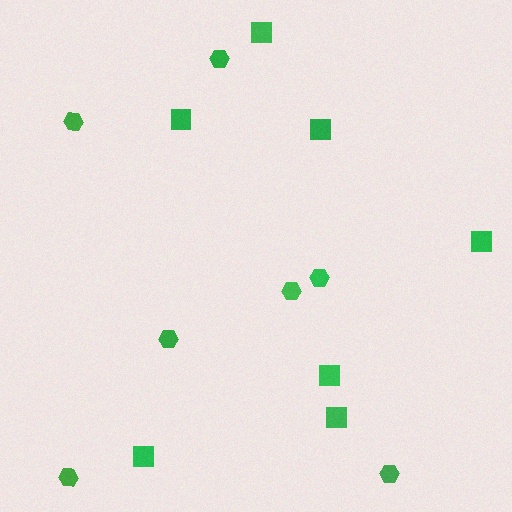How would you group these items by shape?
There are 2 groups: one group of squares (7) and one group of hexagons (7).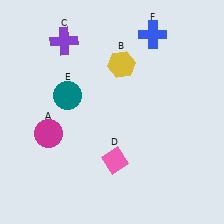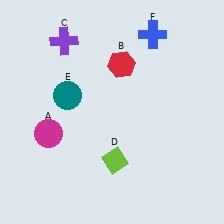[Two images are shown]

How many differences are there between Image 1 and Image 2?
There are 2 differences between the two images.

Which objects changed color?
B changed from yellow to red. D changed from pink to lime.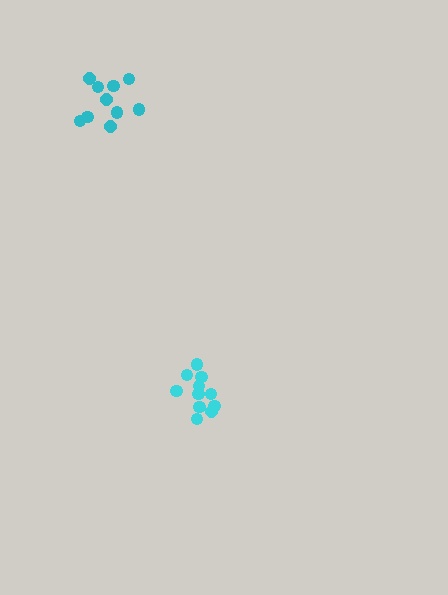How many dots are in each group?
Group 1: 11 dots, Group 2: 10 dots (21 total).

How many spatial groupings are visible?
There are 2 spatial groupings.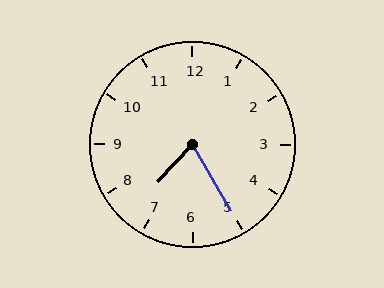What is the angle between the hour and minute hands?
Approximately 72 degrees.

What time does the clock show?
7:25.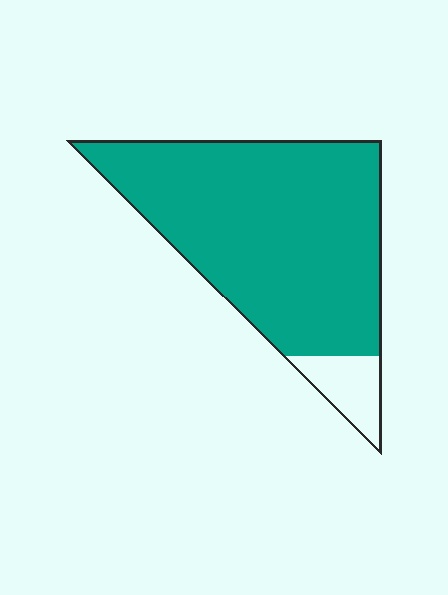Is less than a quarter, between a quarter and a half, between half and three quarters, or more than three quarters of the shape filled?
More than three quarters.